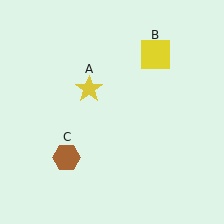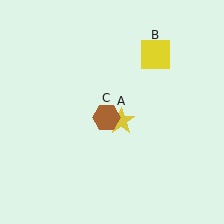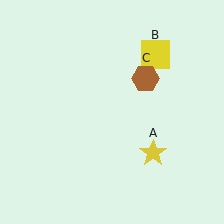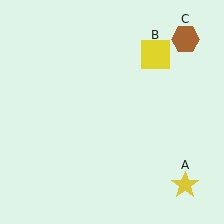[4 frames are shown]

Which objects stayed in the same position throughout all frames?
Yellow square (object B) remained stationary.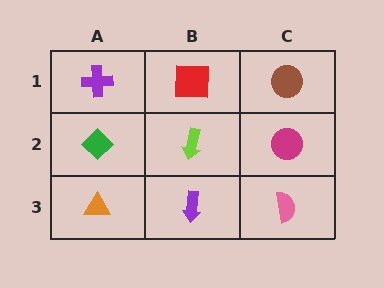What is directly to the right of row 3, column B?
A pink semicircle.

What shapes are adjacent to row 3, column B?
A lime arrow (row 2, column B), an orange triangle (row 3, column A), a pink semicircle (row 3, column C).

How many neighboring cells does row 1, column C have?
2.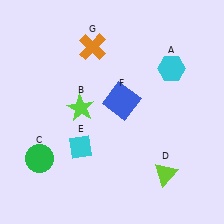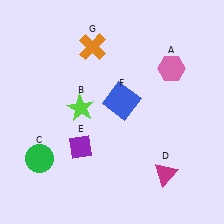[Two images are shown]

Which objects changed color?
A changed from cyan to pink. D changed from lime to magenta. E changed from cyan to purple.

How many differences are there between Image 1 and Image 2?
There are 3 differences between the two images.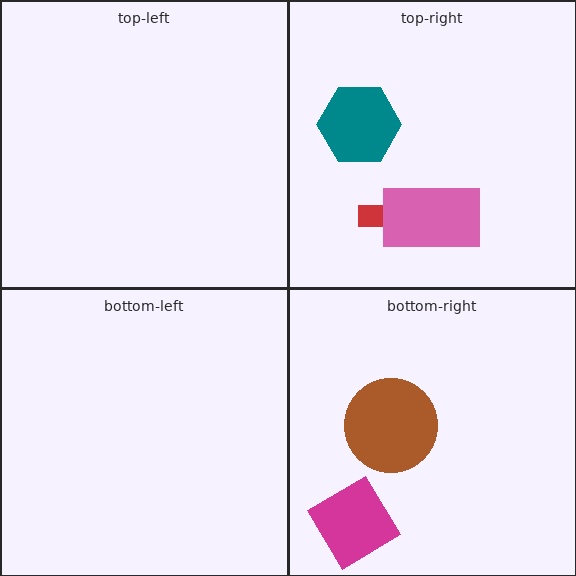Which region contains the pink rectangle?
The top-right region.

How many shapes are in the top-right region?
3.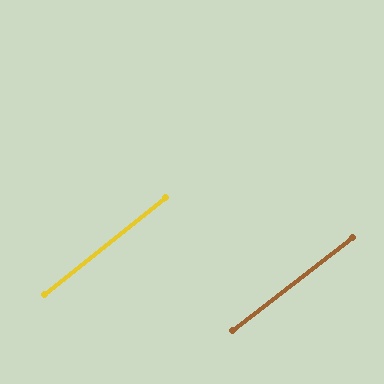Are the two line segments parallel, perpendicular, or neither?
Parallel — their directions differ by only 1.3°.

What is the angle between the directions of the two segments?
Approximately 1 degree.